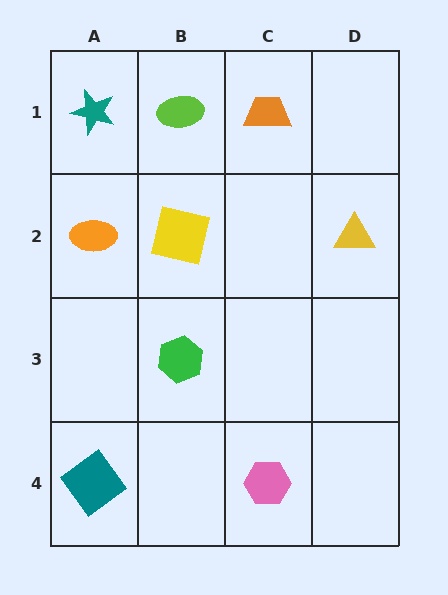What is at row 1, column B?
A lime ellipse.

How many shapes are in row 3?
1 shape.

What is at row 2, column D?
A yellow triangle.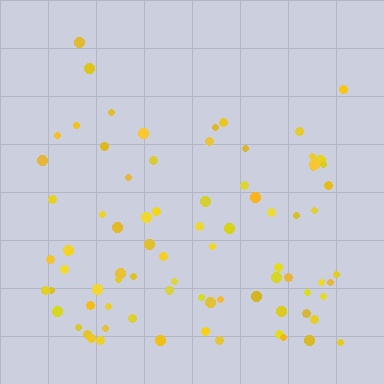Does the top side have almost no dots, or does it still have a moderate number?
Still a moderate number, just noticeably fewer than the bottom.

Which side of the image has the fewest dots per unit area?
The top.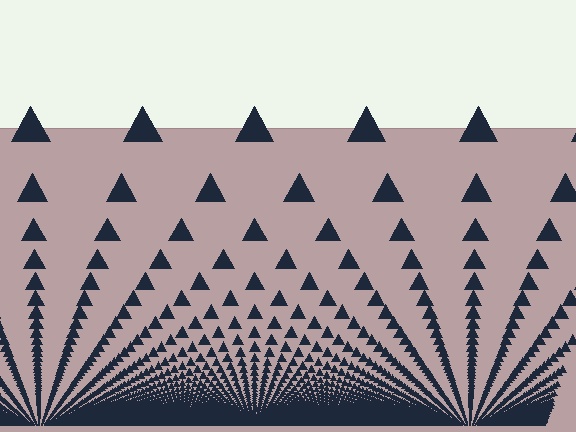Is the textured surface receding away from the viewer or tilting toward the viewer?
The surface appears to tilt toward the viewer. Texture elements get larger and sparser toward the top.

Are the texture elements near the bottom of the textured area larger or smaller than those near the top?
Smaller. The gradient is inverted — elements near the bottom are smaller and denser.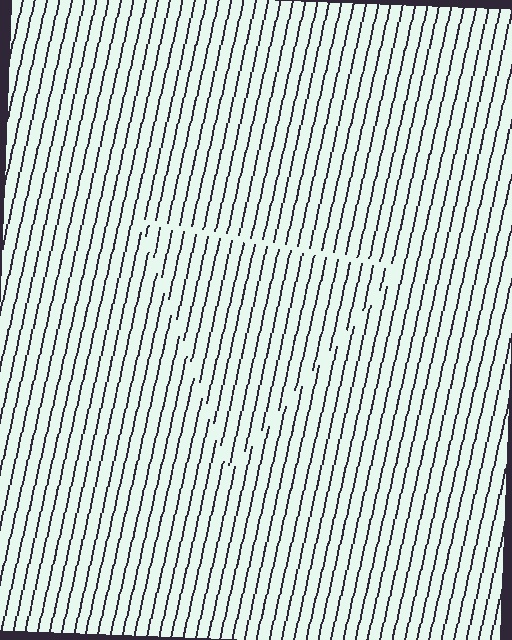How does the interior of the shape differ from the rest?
The interior of the shape contains the same grating, shifted by half a period — the contour is defined by the phase discontinuity where line-ends from the inner and outer gratings abut.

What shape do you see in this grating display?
An illusory triangle. The interior of the shape contains the same grating, shifted by half a period — the contour is defined by the phase discontinuity where line-ends from the inner and outer gratings abut.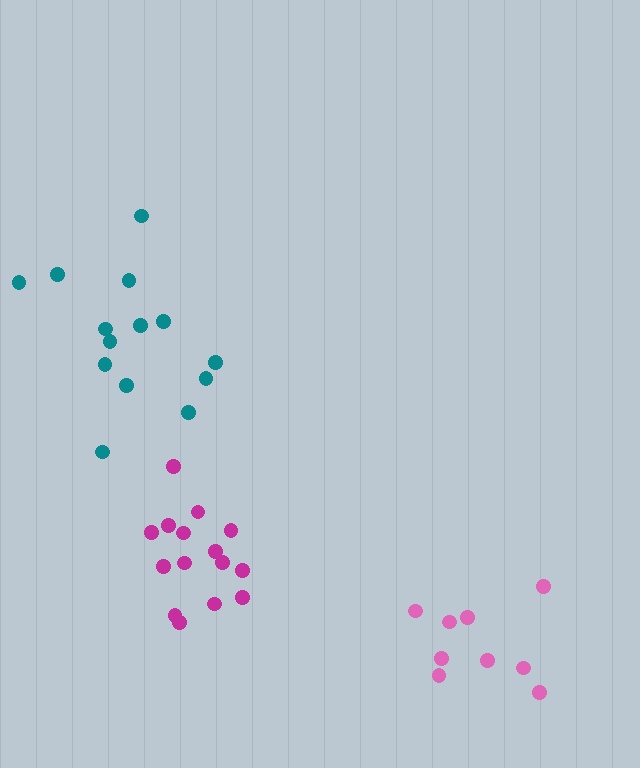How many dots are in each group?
Group 1: 15 dots, Group 2: 9 dots, Group 3: 14 dots (38 total).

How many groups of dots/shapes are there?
There are 3 groups.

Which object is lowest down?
The pink cluster is bottommost.